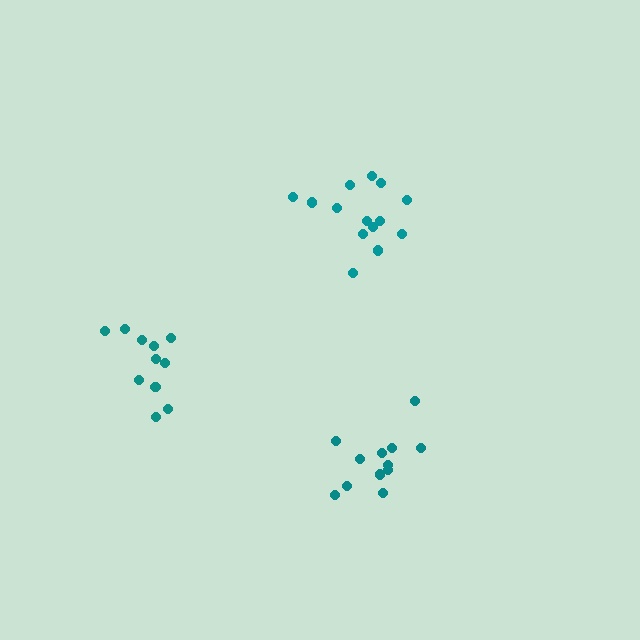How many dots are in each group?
Group 1: 14 dots, Group 2: 11 dots, Group 3: 12 dots (37 total).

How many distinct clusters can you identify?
There are 3 distinct clusters.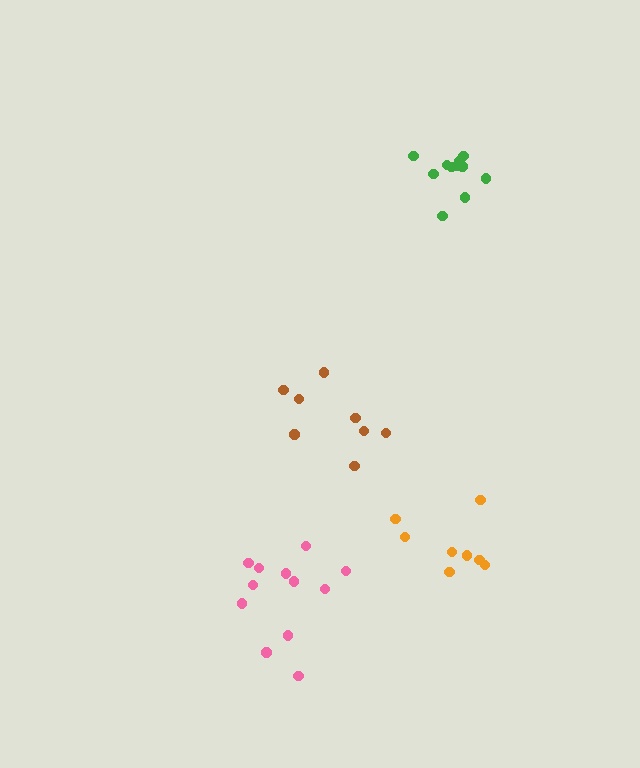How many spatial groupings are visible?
There are 4 spatial groupings.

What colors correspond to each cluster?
The clusters are colored: pink, orange, brown, green.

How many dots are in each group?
Group 1: 12 dots, Group 2: 8 dots, Group 3: 8 dots, Group 4: 11 dots (39 total).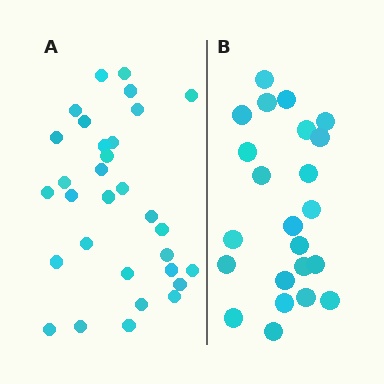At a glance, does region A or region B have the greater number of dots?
Region A (the left region) has more dots.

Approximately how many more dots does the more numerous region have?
Region A has roughly 8 or so more dots than region B.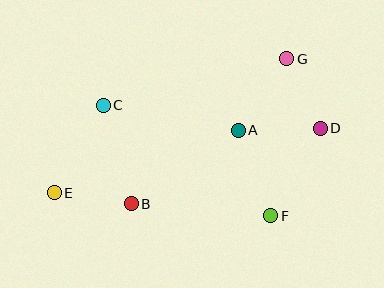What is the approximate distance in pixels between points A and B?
The distance between A and B is approximately 130 pixels.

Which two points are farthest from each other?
Points D and E are farthest from each other.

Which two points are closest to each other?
Points D and G are closest to each other.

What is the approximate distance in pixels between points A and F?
The distance between A and F is approximately 92 pixels.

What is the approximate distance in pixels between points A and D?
The distance between A and D is approximately 82 pixels.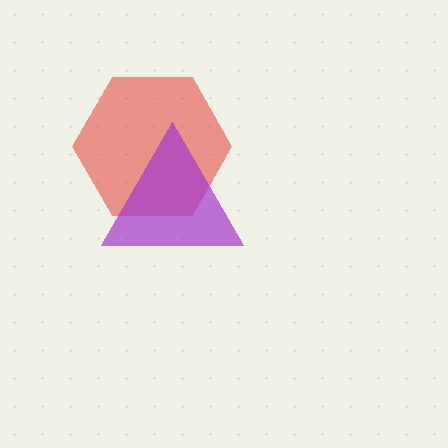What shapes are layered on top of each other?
The layered shapes are: a red hexagon, a purple triangle.